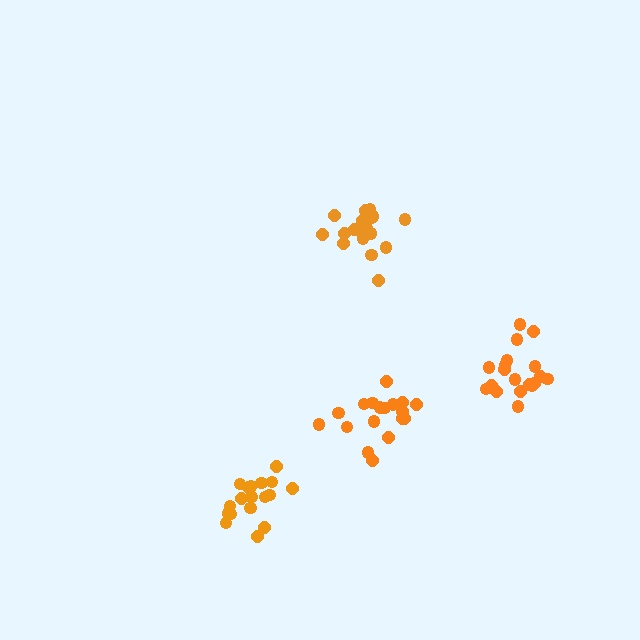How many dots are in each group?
Group 1: 19 dots, Group 2: 18 dots, Group 3: 19 dots, Group 4: 18 dots (74 total).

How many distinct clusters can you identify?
There are 4 distinct clusters.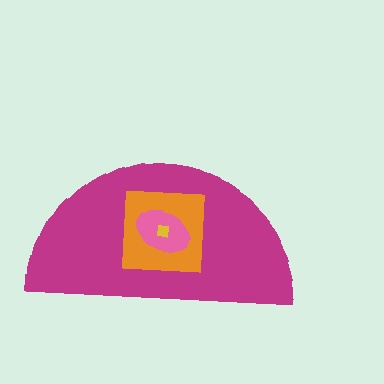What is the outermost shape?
The magenta semicircle.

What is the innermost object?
The yellow square.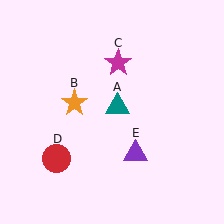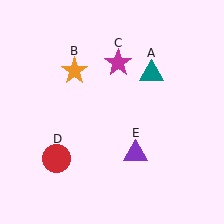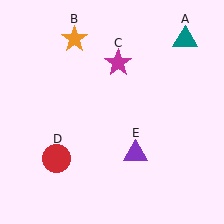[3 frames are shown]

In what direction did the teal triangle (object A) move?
The teal triangle (object A) moved up and to the right.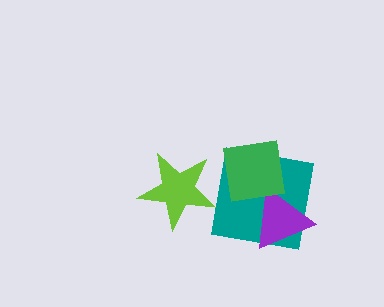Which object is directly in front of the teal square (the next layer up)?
The purple triangle is directly in front of the teal square.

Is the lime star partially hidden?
No, no other shape covers it.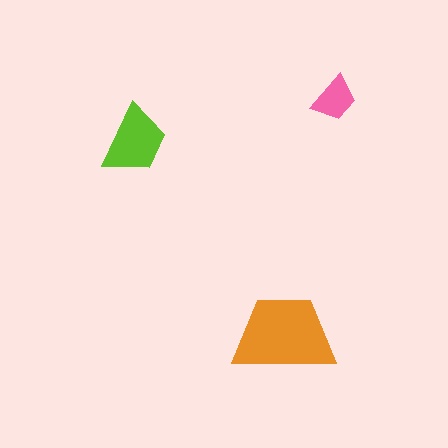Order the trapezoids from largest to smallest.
the orange one, the lime one, the pink one.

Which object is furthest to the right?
The pink trapezoid is rightmost.